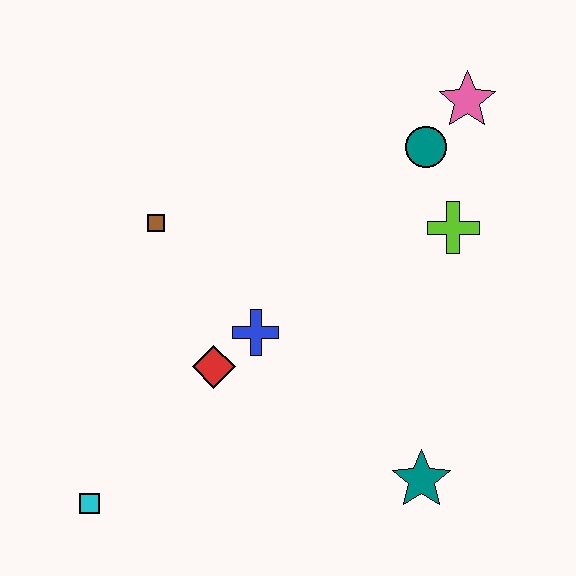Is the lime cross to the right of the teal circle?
Yes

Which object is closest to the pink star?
The teal circle is closest to the pink star.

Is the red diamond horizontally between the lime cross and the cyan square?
Yes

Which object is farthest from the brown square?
The teal star is farthest from the brown square.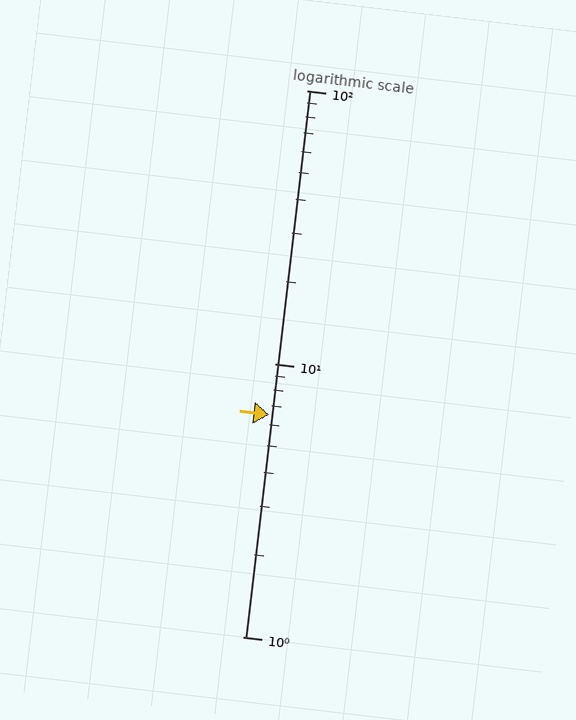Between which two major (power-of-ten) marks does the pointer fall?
The pointer is between 1 and 10.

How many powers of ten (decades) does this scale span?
The scale spans 2 decades, from 1 to 100.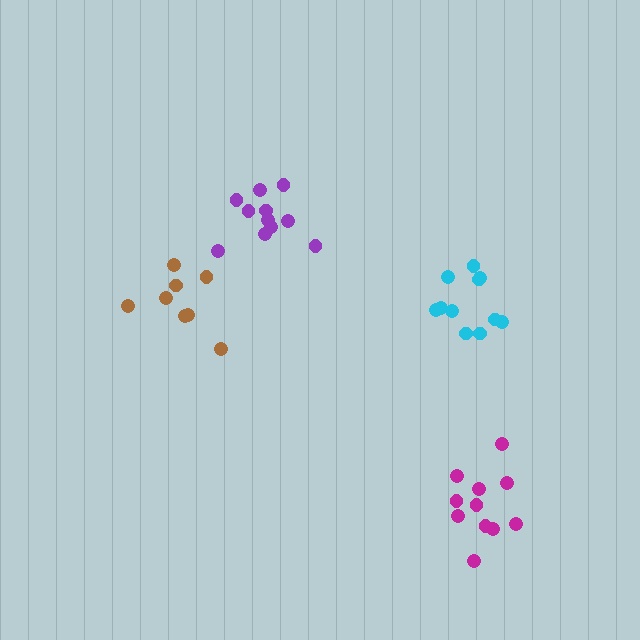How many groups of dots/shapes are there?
There are 4 groups.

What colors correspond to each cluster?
The clusters are colored: brown, cyan, purple, magenta.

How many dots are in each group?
Group 1: 8 dots, Group 2: 11 dots, Group 3: 11 dots, Group 4: 11 dots (41 total).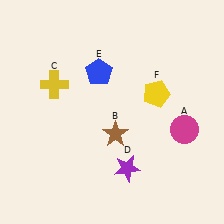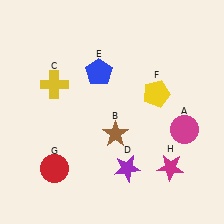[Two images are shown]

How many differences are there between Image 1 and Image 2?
There are 2 differences between the two images.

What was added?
A red circle (G), a magenta star (H) were added in Image 2.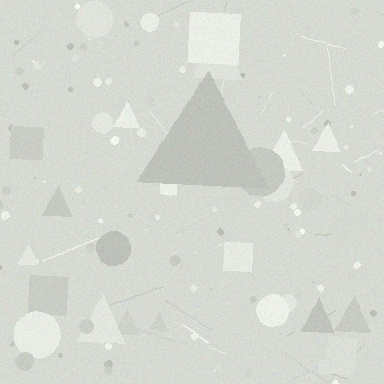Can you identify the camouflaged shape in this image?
The camouflaged shape is a triangle.